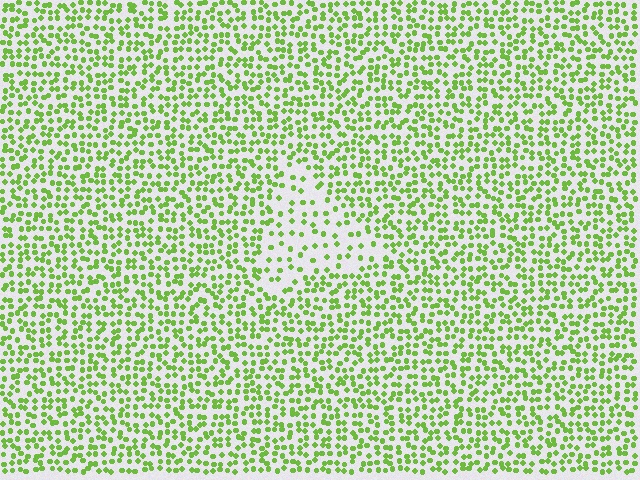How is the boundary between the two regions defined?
The boundary is defined by a change in element density (approximately 2.2x ratio). All elements are the same color, size, and shape.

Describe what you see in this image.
The image contains small lime elements arranged at two different densities. A triangle-shaped region is visible where the elements are less densely packed than the surrounding area.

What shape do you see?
I see a triangle.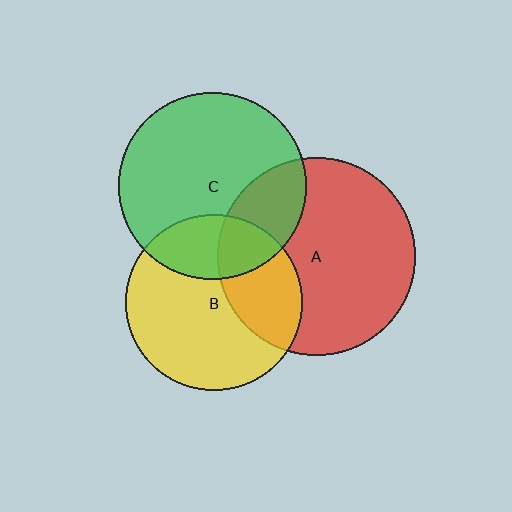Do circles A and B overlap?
Yes.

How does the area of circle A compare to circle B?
Approximately 1.2 times.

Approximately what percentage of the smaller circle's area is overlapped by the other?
Approximately 30%.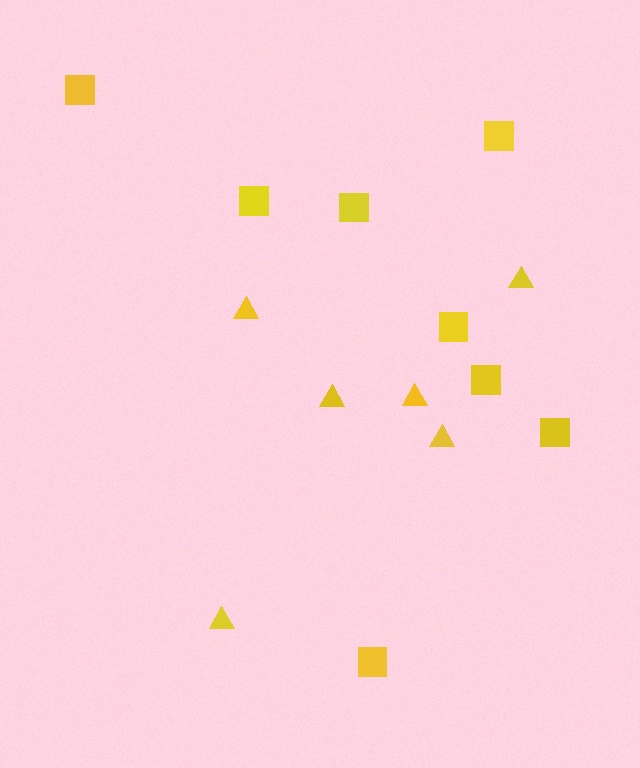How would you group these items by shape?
There are 2 groups: one group of squares (8) and one group of triangles (6).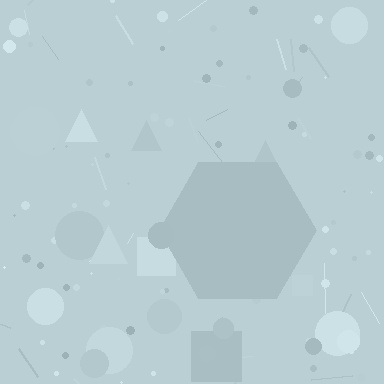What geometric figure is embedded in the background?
A hexagon is embedded in the background.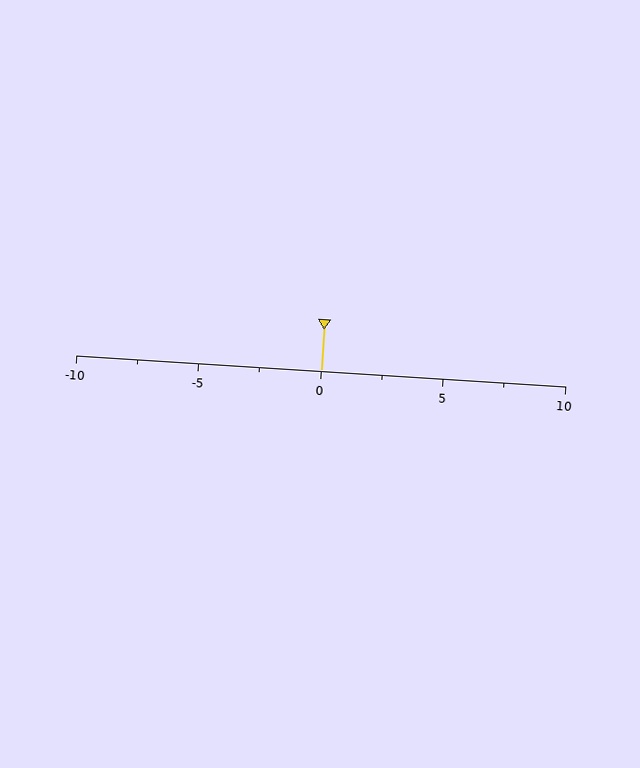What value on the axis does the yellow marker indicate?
The marker indicates approximately 0.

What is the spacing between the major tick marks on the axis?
The major ticks are spaced 5 apart.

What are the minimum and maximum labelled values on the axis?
The axis runs from -10 to 10.